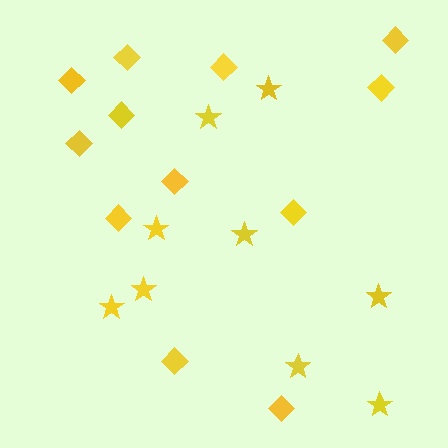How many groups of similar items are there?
There are 2 groups: one group of diamonds (12) and one group of stars (9).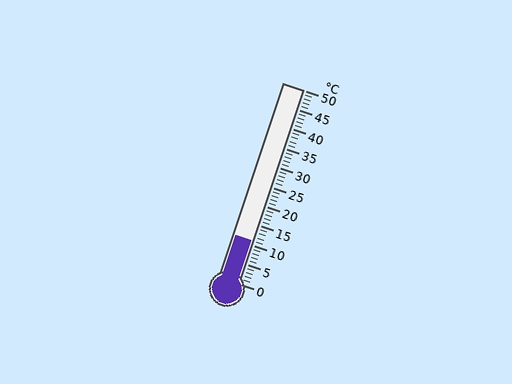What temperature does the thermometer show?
The thermometer shows approximately 11°C.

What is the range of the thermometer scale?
The thermometer scale ranges from 0°C to 50°C.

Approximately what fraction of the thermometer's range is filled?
The thermometer is filled to approximately 20% of its range.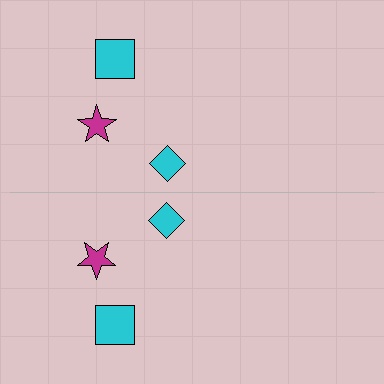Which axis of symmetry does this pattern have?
The pattern has a horizontal axis of symmetry running through the center of the image.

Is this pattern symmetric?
Yes, this pattern has bilateral (reflection) symmetry.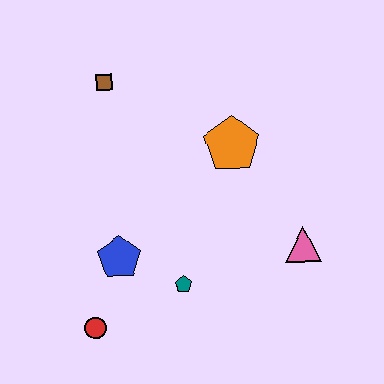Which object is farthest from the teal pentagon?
The brown square is farthest from the teal pentagon.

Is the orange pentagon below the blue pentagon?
No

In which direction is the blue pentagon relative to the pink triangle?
The blue pentagon is to the left of the pink triangle.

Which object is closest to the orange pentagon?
The pink triangle is closest to the orange pentagon.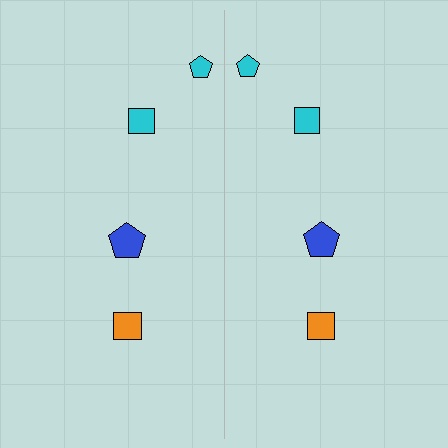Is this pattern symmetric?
Yes, this pattern has bilateral (reflection) symmetry.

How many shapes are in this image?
There are 8 shapes in this image.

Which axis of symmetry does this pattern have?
The pattern has a vertical axis of symmetry running through the center of the image.